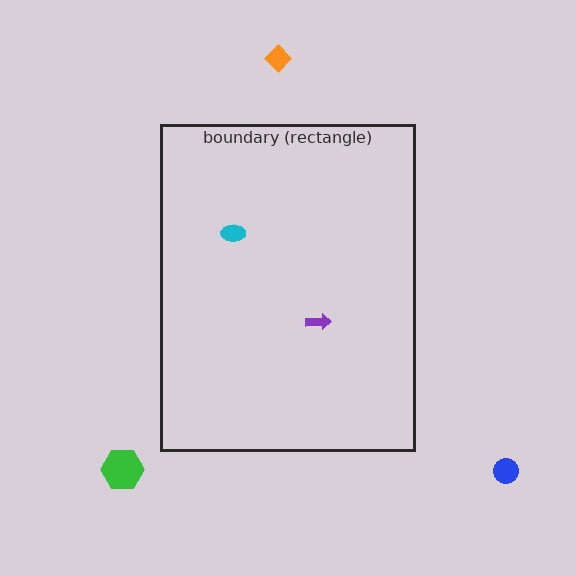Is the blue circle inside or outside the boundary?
Outside.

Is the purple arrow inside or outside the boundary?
Inside.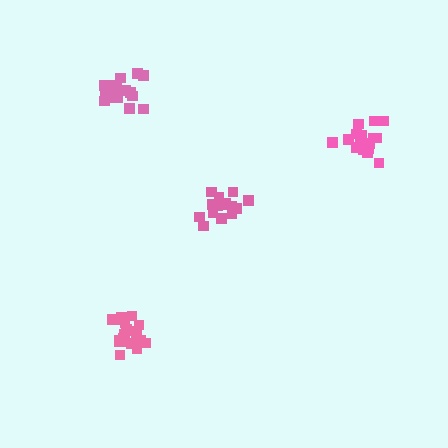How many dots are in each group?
Group 1: 16 dots, Group 2: 20 dots, Group 3: 18 dots, Group 4: 18 dots (72 total).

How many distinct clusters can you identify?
There are 4 distinct clusters.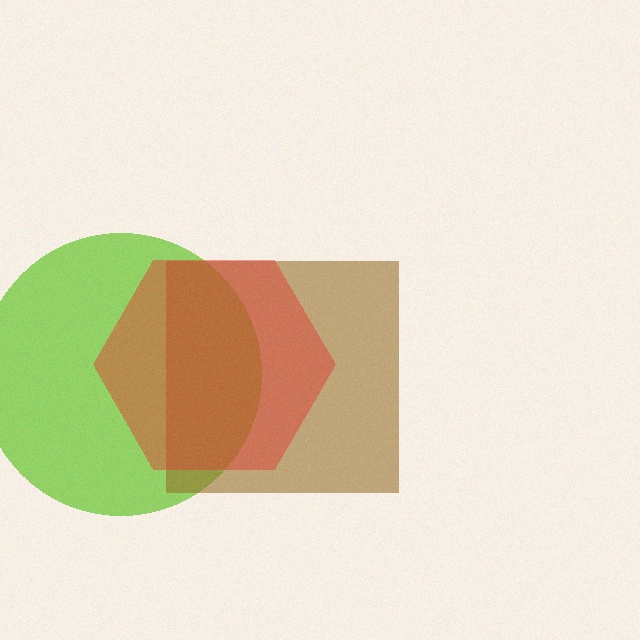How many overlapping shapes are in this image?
There are 3 overlapping shapes in the image.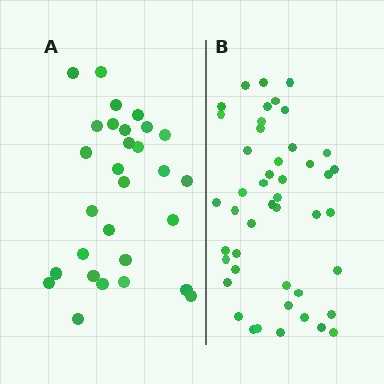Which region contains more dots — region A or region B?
Region B (the right region) has more dots.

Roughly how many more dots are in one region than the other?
Region B has approximately 15 more dots than region A.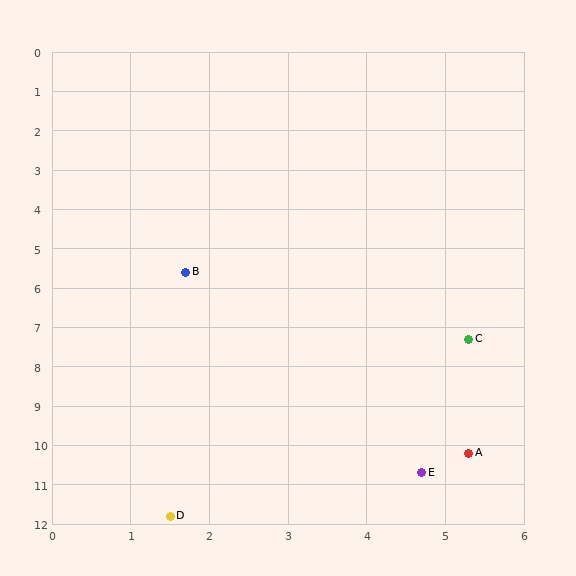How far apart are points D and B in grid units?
Points D and B are about 6.2 grid units apart.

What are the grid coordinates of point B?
Point B is at approximately (1.7, 5.6).